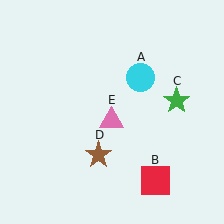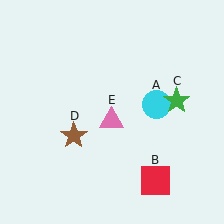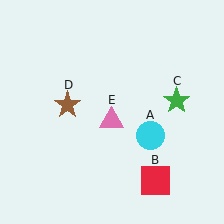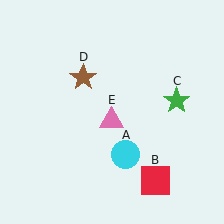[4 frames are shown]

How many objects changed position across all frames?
2 objects changed position: cyan circle (object A), brown star (object D).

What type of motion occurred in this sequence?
The cyan circle (object A), brown star (object D) rotated clockwise around the center of the scene.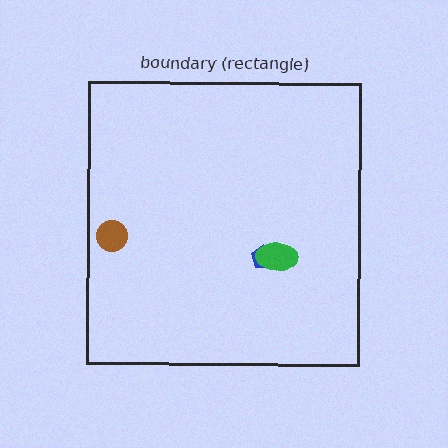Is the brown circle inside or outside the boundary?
Inside.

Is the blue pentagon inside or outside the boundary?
Inside.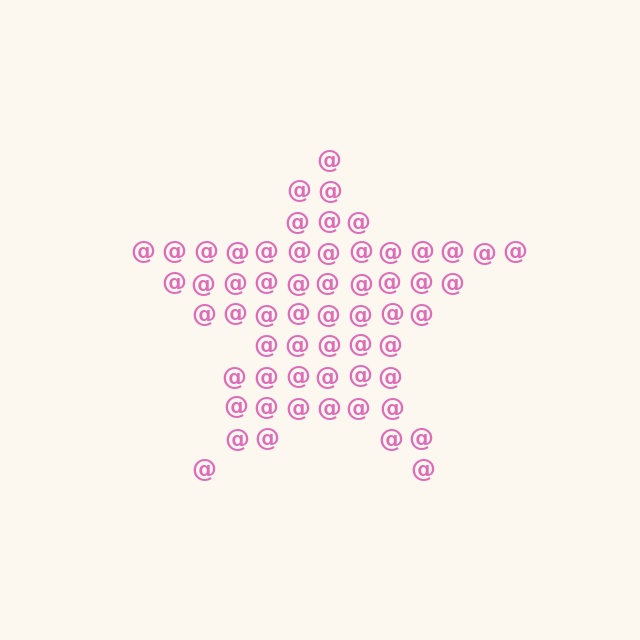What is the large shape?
The large shape is a star.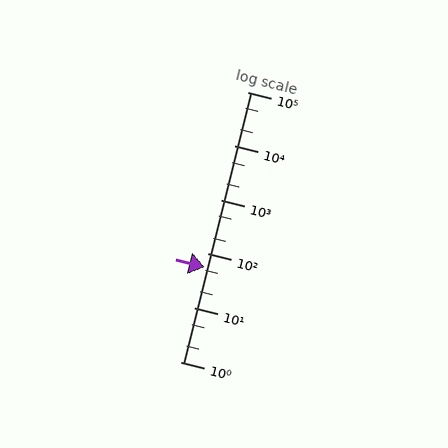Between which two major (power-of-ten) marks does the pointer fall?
The pointer is between 10 and 100.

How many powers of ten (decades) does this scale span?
The scale spans 5 decades, from 1 to 100000.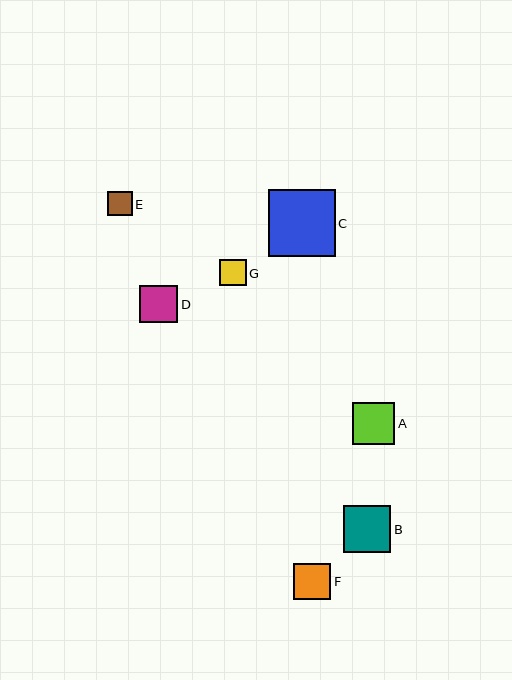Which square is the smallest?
Square E is the smallest with a size of approximately 24 pixels.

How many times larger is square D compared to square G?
Square D is approximately 1.4 times the size of square G.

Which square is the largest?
Square C is the largest with a size of approximately 67 pixels.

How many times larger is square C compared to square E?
Square C is approximately 2.8 times the size of square E.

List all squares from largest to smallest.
From largest to smallest: C, B, A, D, F, G, E.